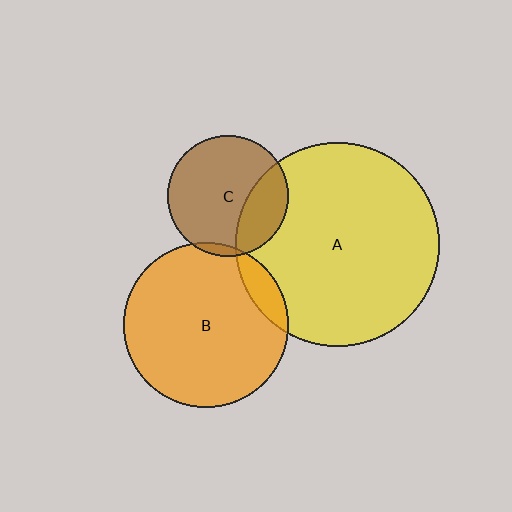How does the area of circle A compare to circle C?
Approximately 2.8 times.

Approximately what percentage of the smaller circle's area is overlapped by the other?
Approximately 10%.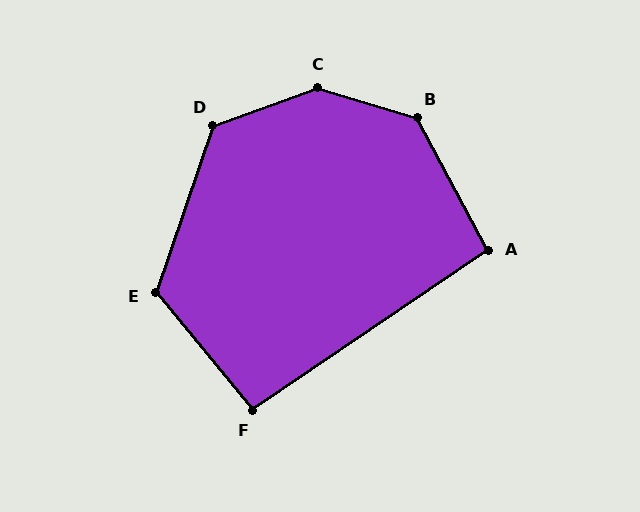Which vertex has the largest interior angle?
C, at approximately 143 degrees.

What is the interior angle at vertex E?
Approximately 121 degrees (obtuse).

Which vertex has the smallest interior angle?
F, at approximately 95 degrees.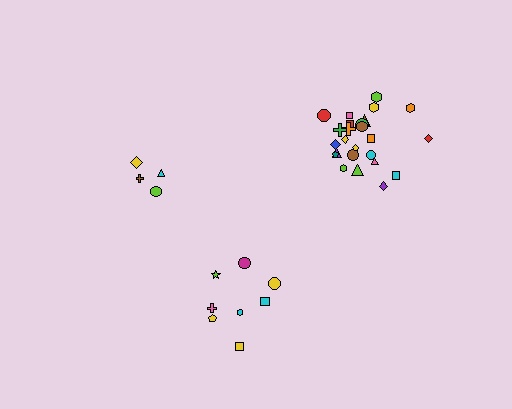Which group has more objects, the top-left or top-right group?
The top-right group.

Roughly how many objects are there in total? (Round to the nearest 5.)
Roughly 35 objects in total.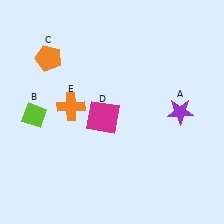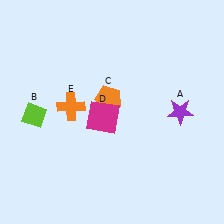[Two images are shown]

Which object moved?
The orange pentagon (C) moved right.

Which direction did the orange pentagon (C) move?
The orange pentagon (C) moved right.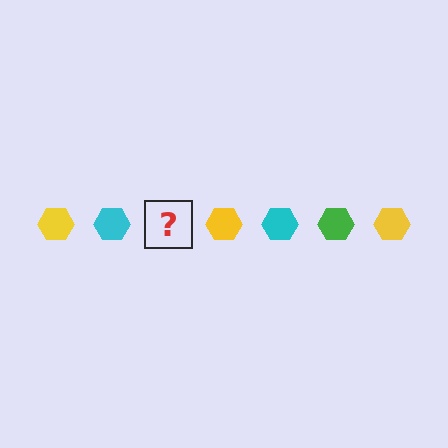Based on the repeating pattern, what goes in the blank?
The blank should be a green hexagon.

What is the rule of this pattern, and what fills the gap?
The rule is that the pattern cycles through yellow, cyan, green hexagons. The gap should be filled with a green hexagon.